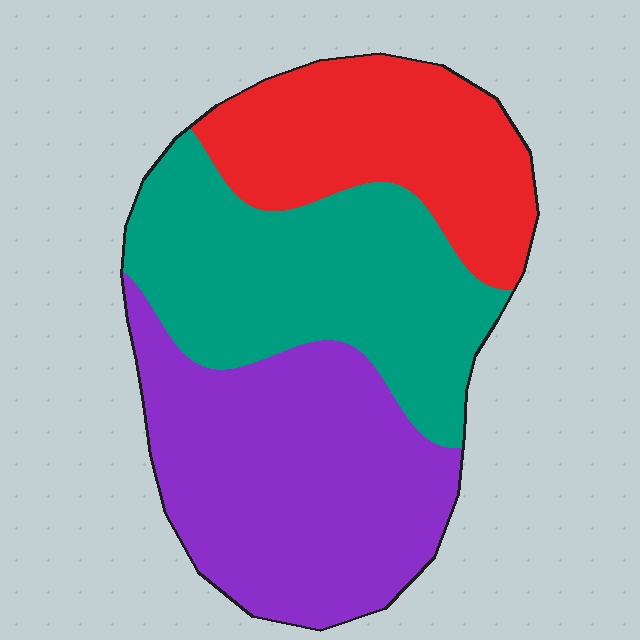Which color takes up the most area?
Purple, at roughly 40%.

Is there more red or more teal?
Teal.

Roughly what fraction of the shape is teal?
Teal takes up about one third (1/3) of the shape.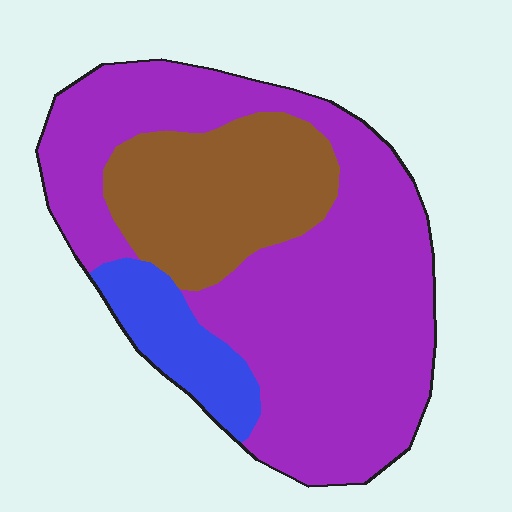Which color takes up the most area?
Purple, at roughly 65%.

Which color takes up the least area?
Blue, at roughly 10%.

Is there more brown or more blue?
Brown.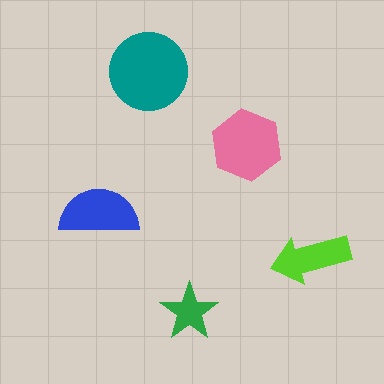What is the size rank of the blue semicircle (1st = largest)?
3rd.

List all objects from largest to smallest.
The teal circle, the pink hexagon, the blue semicircle, the lime arrow, the green star.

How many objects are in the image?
There are 5 objects in the image.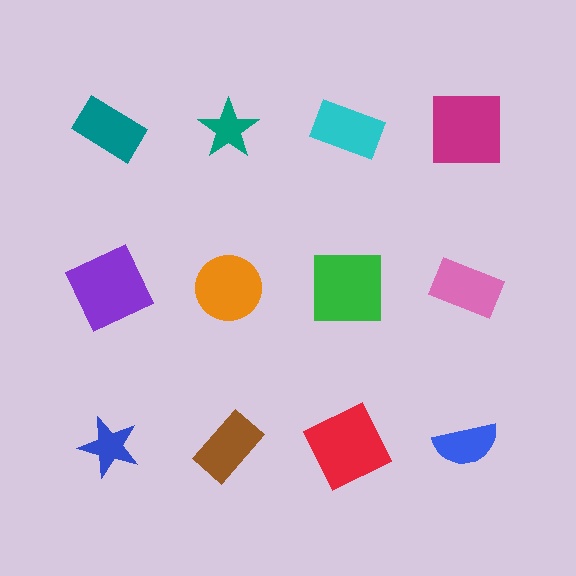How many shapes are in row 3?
4 shapes.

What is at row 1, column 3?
A cyan rectangle.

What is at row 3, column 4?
A blue semicircle.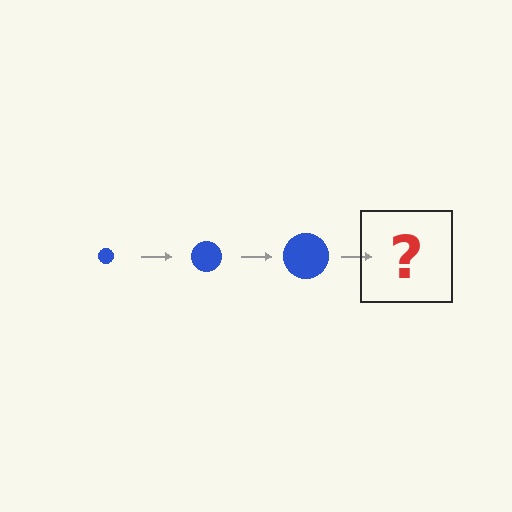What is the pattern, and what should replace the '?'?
The pattern is that the circle gets progressively larger each step. The '?' should be a blue circle, larger than the previous one.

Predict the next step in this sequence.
The next step is a blue circle, larger than the previous one.